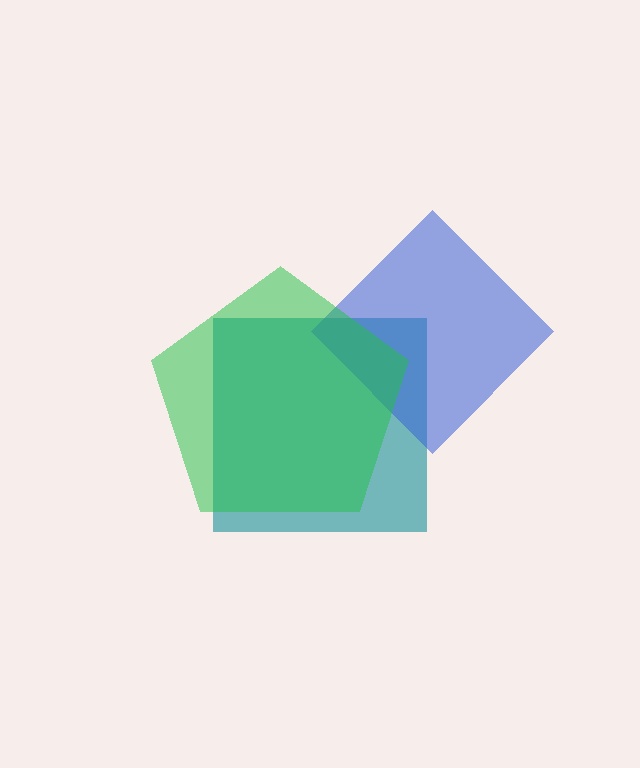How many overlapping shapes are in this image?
There are 3 overlapping shapes in the image.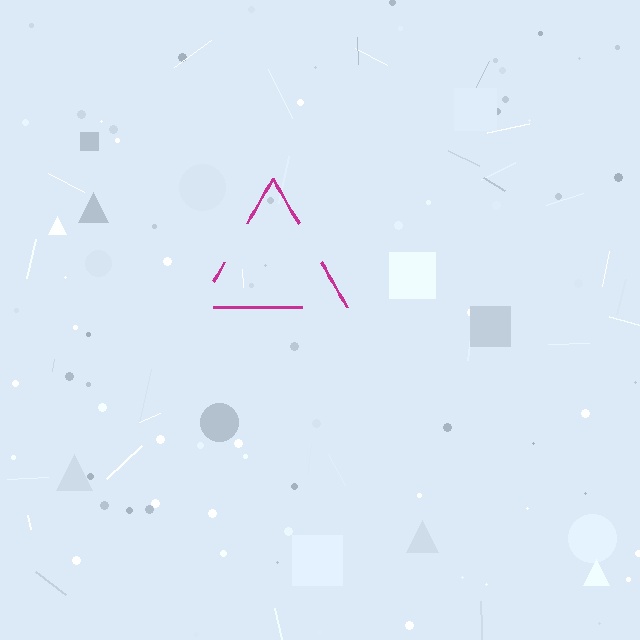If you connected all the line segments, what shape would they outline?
They would outline a triangle.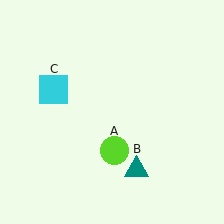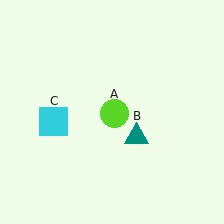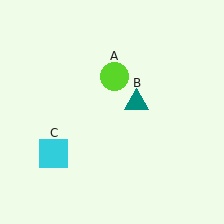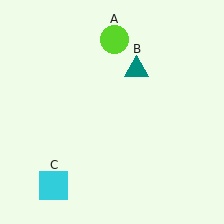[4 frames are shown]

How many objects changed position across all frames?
3 objects changed position: lime circle (object A), teal triangle (object B), cyan square (object C).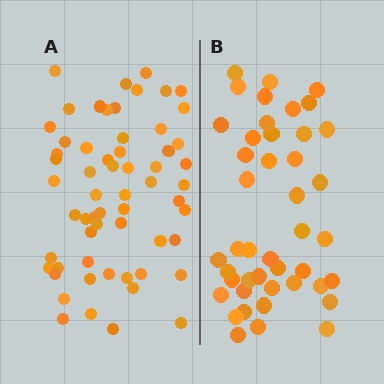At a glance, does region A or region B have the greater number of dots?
Region A (the left region) has more dots.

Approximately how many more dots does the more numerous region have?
Region A has approximately 15 more dots than region B.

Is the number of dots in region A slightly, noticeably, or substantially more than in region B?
Region A has noticeably more, but not dramatically so. The ratio is roughly 1.4 to 1.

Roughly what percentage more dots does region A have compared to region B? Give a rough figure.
About 35% more.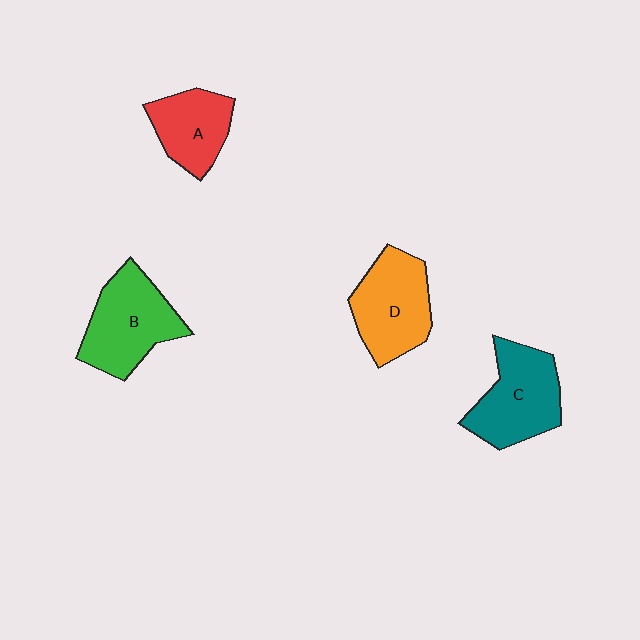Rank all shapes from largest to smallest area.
From largest to smallest: B (green), C (teal), D (orange), A (red).